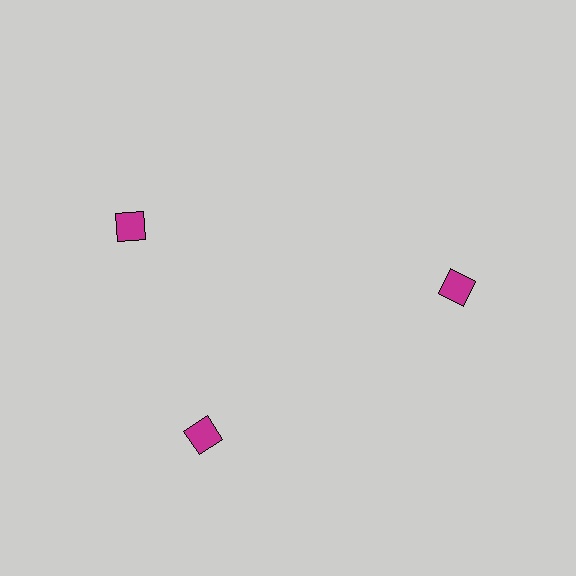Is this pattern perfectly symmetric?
No. The 3 magenta squares are arranged in a ring, but one element near the 11 o'clock position is rotated out of alignment along the ring, breaking the 3-fold rotational symmetry.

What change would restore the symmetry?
The symmetry would be restored by rotating it back into even spacing with its neighbors so that all 3 squares sit at equal angles and equal distance from the center.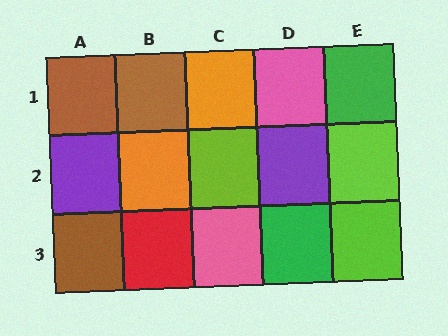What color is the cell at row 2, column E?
Lime.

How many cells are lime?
3 cells are lime.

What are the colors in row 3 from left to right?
Brown, red, pink, green, lime.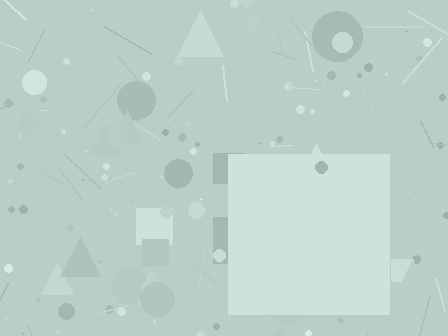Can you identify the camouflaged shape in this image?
The camouflaged shape is a square.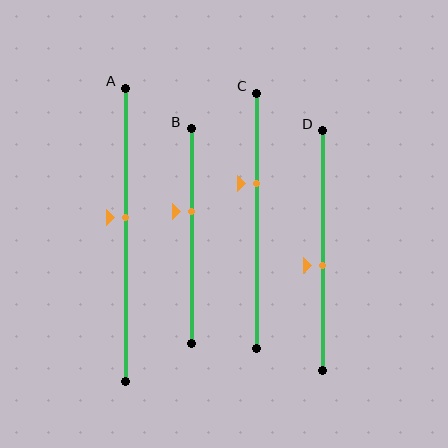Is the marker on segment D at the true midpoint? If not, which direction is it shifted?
No, the marker on segment D is shifted downward by about 6% of the segment length.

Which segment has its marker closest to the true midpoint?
Segment A has its marker closest to the true midpoint.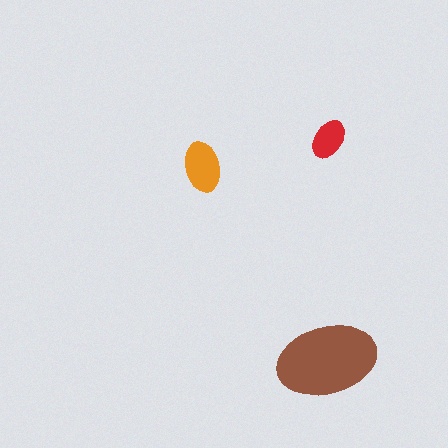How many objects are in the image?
There are 3 objects in the image.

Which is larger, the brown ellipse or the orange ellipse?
The brown one.